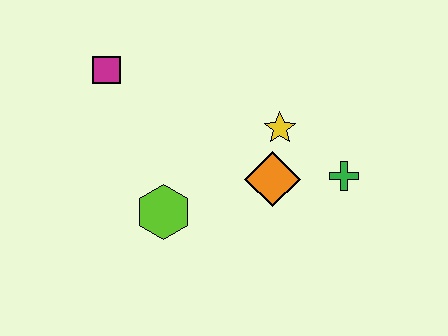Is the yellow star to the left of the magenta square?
No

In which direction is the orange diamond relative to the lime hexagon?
The orange diamond is to the right of the lime hexagon.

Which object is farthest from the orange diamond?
The magenta square is farthest from the orange diamond.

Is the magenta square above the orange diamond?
Yes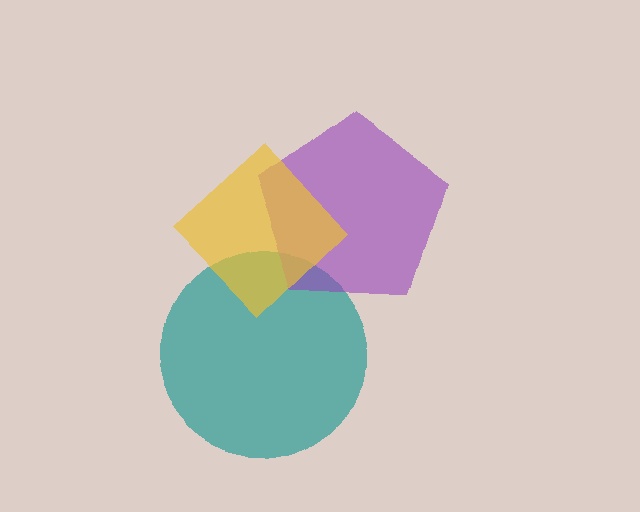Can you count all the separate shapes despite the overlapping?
Yes, there are 3 separate shapes.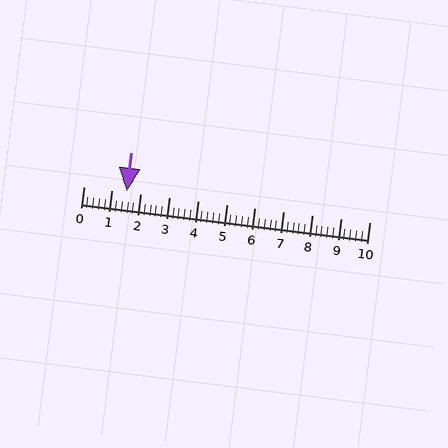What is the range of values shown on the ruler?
The ruler shows values from 0 to 10.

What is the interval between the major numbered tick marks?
The major tick marks are spaced 1 units apart.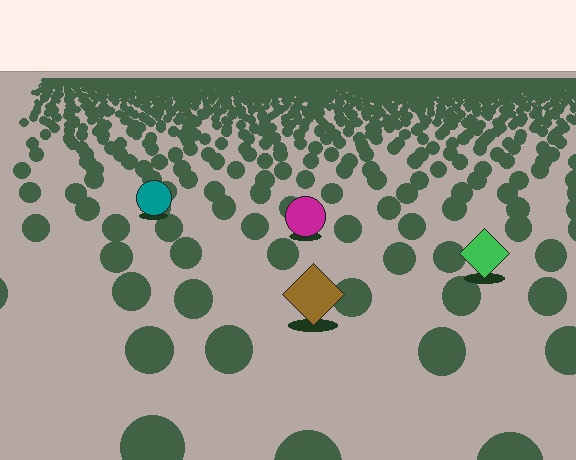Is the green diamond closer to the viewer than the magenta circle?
Yes. The green diamond is closer — you can tell from the texture gradient: the ground texture is coarser near it.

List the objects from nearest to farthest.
From nearest to farthest: the brown diamond, the green diamond, the magenta circle, the teal circle.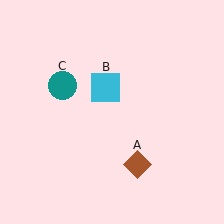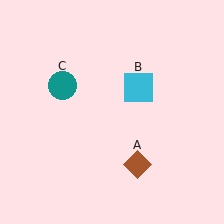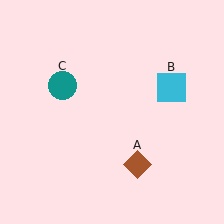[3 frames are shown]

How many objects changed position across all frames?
1 object changed position: cyan square (object B).